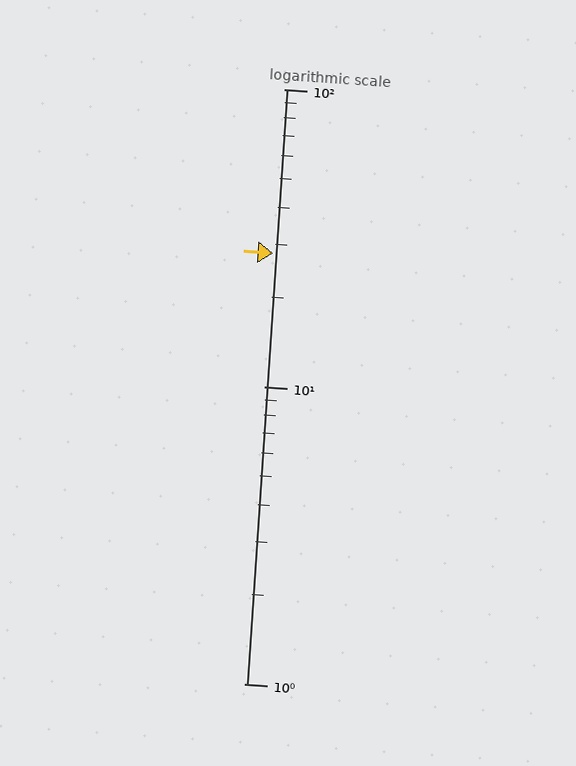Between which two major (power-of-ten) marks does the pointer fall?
The pointer is between 10 and 100.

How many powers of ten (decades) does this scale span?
The scale spans 2 decades, from 1 to 100.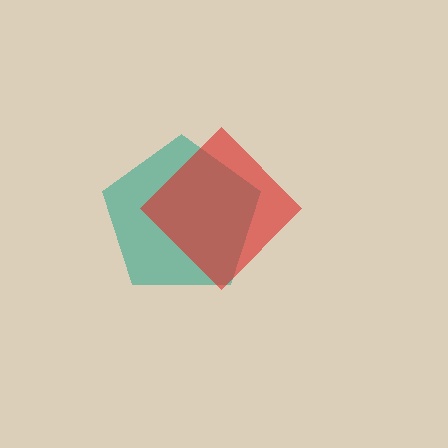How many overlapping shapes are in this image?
There are 2 overlapping shapes in the image.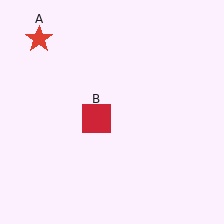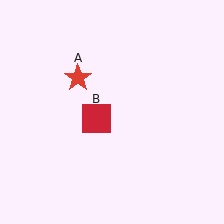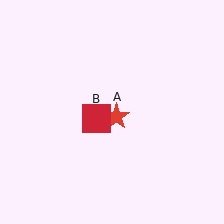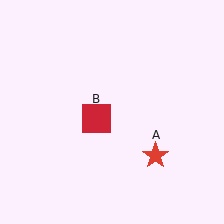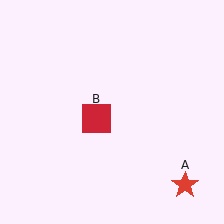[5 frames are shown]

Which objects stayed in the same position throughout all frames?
Red square (object B) remained stationary.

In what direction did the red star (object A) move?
The red star (object A) moved down and to the right.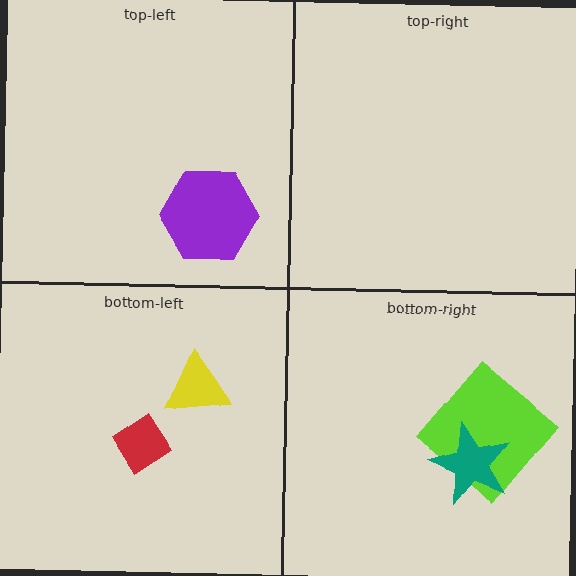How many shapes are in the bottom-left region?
2.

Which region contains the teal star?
The bottom-right region.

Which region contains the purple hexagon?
The top-left region.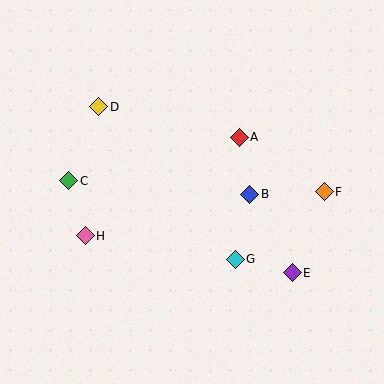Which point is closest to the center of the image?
Point B at (250, 194) is closest to the center.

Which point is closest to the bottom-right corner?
Point E is closest to the bottom-right corner.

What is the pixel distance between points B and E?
The distance between B and E is 89 pixels.